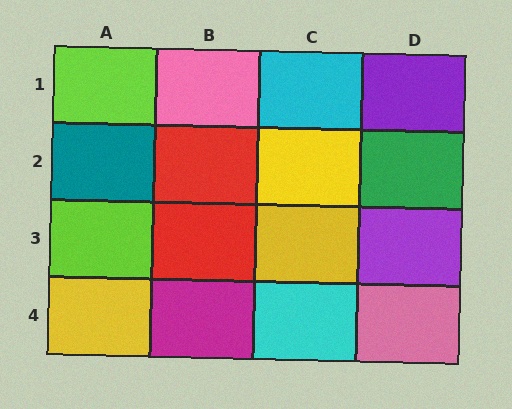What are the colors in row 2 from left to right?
Teal, red, yellow, green.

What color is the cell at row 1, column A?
Lime.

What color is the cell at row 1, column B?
Pink.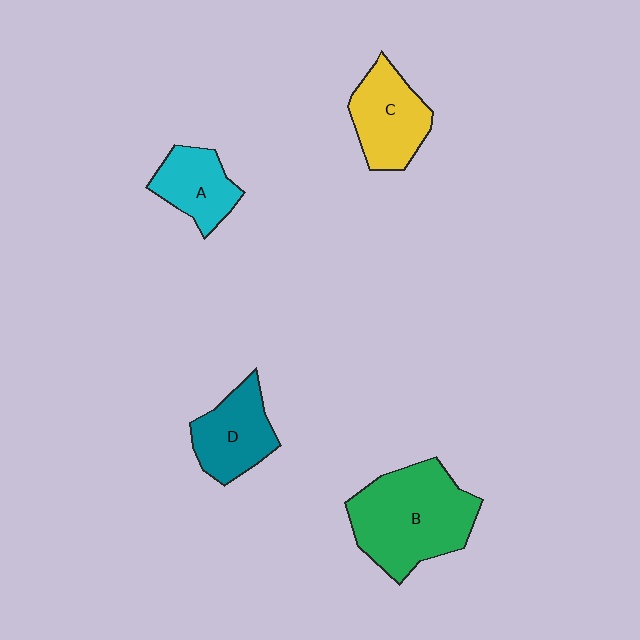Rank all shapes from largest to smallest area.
From largest to smallest: B (green), C (yellow), D (teal), A (cyan).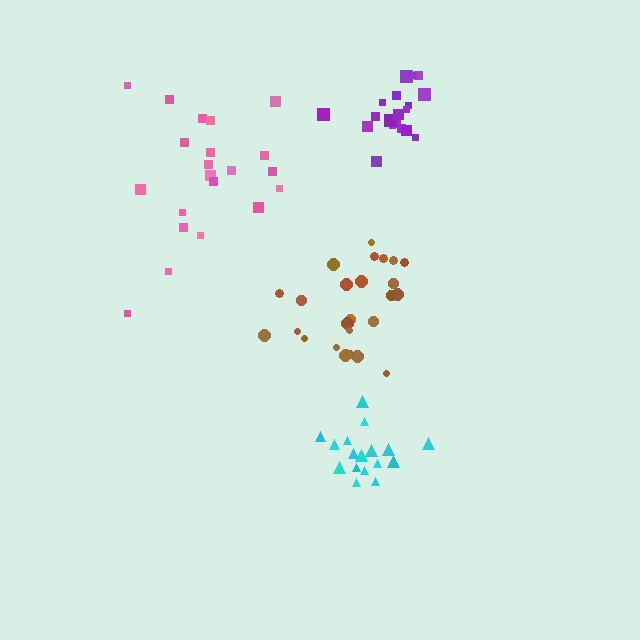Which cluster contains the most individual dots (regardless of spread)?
Brown (25).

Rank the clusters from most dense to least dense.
purple, cyan, brown, pink.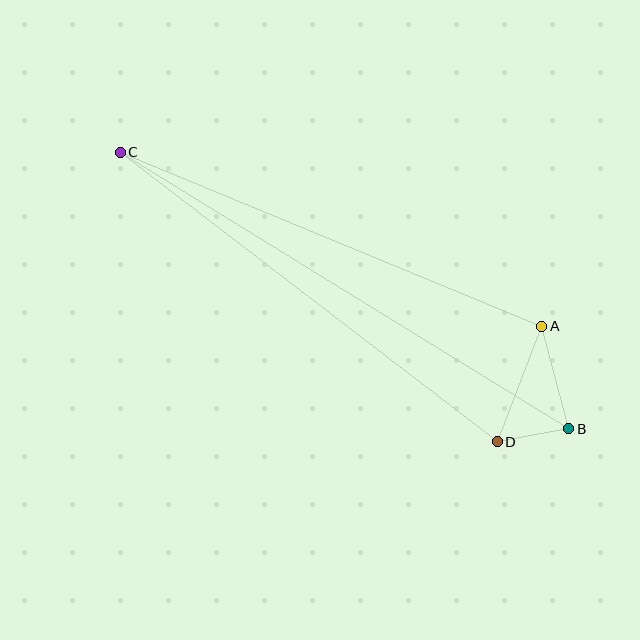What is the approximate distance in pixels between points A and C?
The distance between A and C is approximately 456 pixels.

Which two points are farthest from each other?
Points B and C are farthest from each other.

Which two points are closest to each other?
Points B and D are closest to each other.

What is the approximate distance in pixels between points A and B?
The distance between A and B is approximately 106 pixels.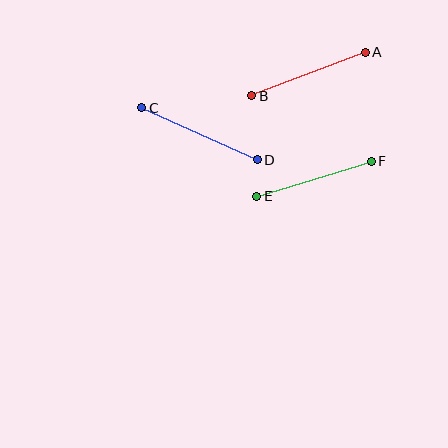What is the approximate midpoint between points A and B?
The midpoint is at approximately (308, 74) pixels.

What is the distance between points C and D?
The distance is approximately 126 pixels.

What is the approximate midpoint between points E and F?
The midpoint is at approximately (314, 179) pixels.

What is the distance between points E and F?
The distance is approximately 119 pixels.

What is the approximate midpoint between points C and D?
The midpoint is at approximately (199, 134) pixels.